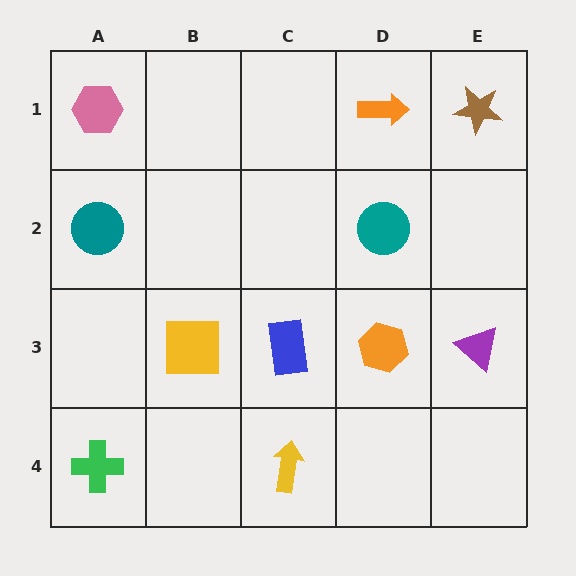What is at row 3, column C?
A blue rectangle.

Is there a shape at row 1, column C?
No, that cell is empty.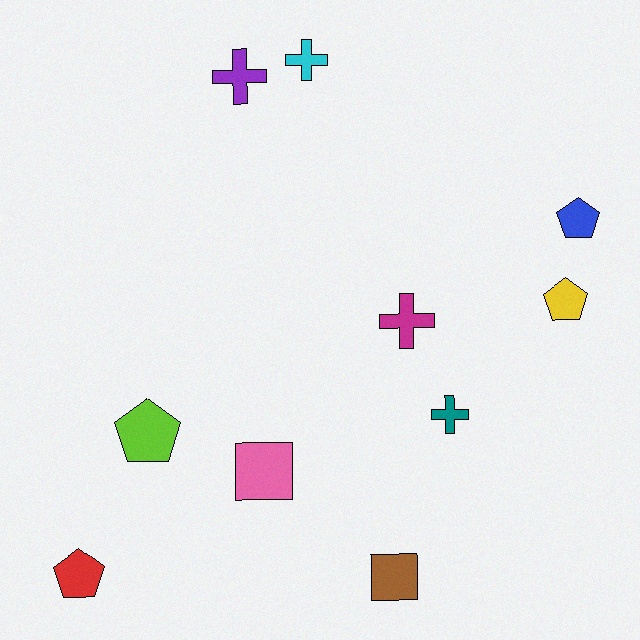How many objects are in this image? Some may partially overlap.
There are 10 objects.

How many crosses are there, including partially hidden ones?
There are 4 crosses.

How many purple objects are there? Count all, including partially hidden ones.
There is 1 purple object.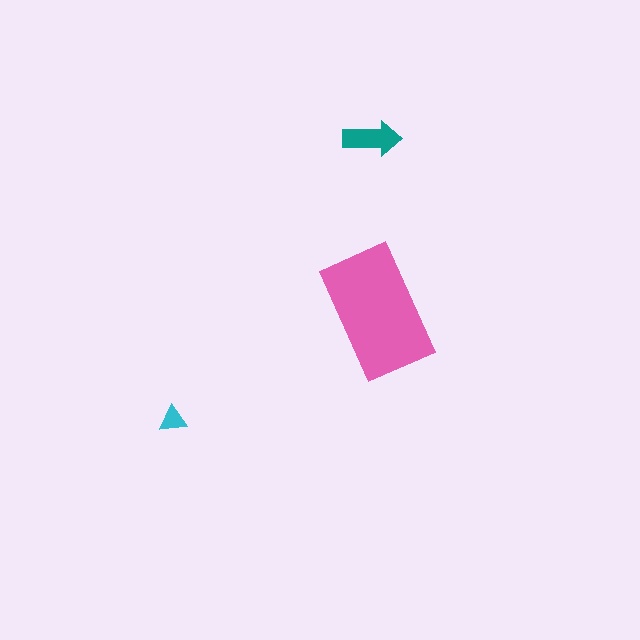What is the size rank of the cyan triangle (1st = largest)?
3rd.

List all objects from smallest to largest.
The cyan triangle, the teal arrow, the pink rectangle.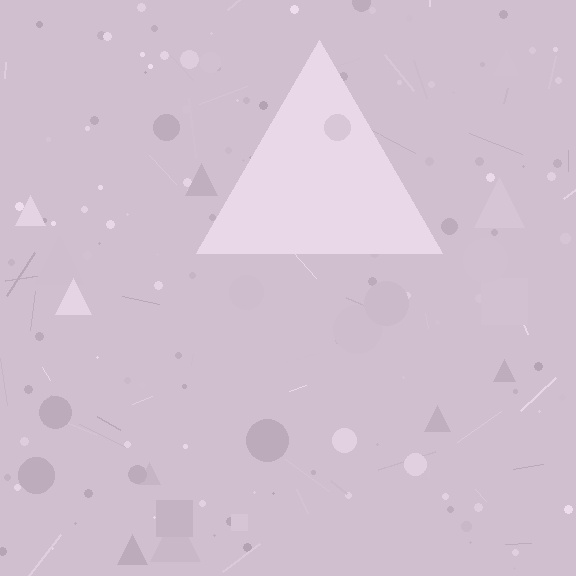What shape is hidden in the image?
A triangle is hidden in the image.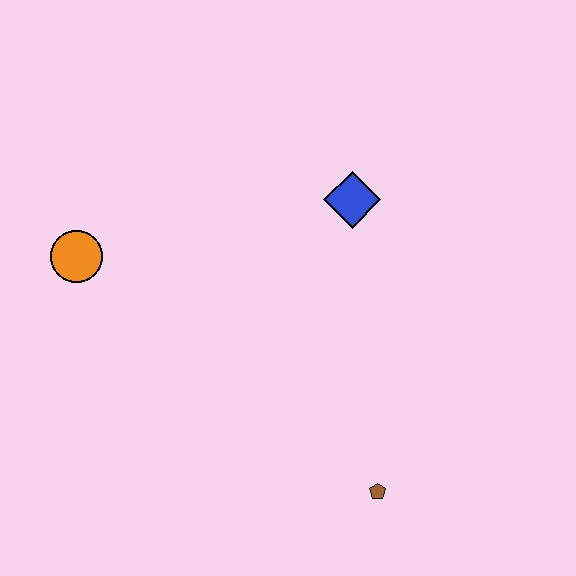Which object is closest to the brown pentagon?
The blue diamond is closest to the brown pentagon.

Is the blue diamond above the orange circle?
Yes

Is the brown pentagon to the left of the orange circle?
No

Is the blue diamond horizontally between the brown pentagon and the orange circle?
Yes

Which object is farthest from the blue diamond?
The brown pentagon is farthest from the blue diamond.